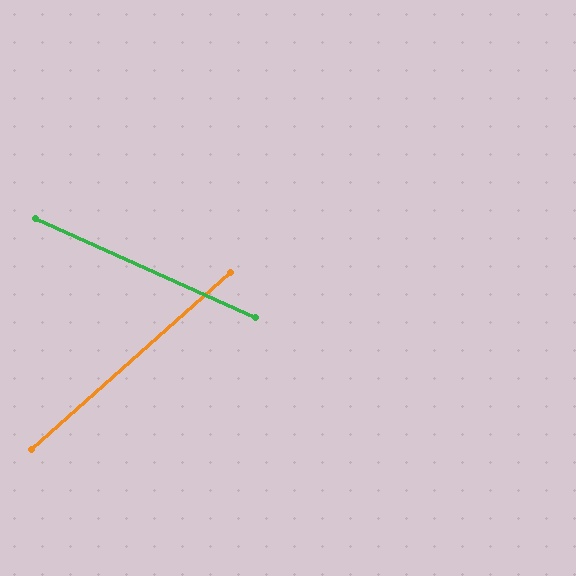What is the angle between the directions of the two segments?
Approximately 66 degrees.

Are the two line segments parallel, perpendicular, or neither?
Neither parallel nor perpendicular — they differ by about 66°.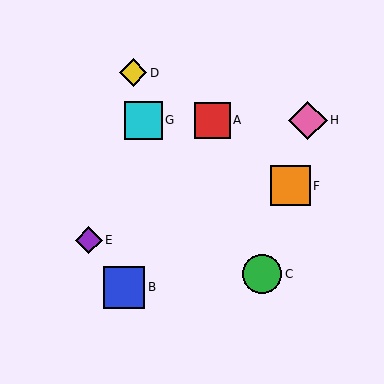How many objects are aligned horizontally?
3 objects (A, G, H) are aligned horizontally.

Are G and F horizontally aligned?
No, G is at y≈120 and F is at y≈186.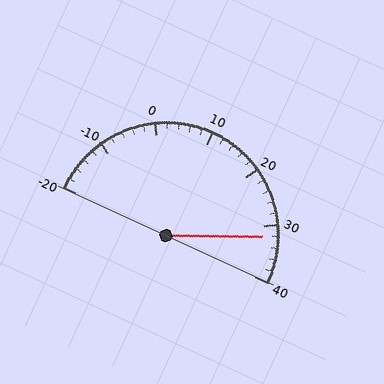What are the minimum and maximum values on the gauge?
The gauge ranges from -20 to 40.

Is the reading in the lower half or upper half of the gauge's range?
The reading is in the upper half of the range (-20 to 40).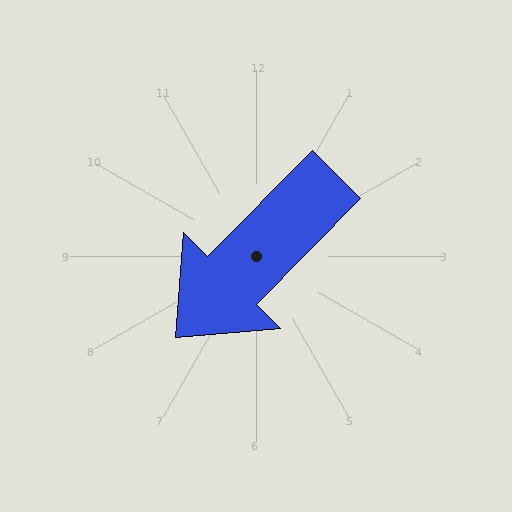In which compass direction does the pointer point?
Southwest.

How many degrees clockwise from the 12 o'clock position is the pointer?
Approximately 225 degrees.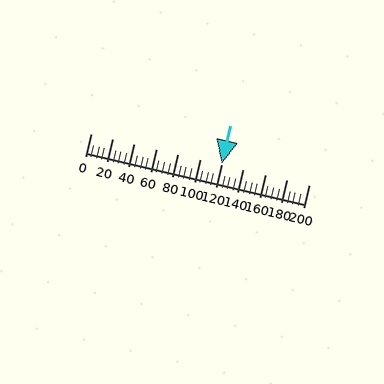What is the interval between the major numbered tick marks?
The major tick marks are spaced 20 units apart.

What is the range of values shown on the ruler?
The ruler shows values from 0 to 200.